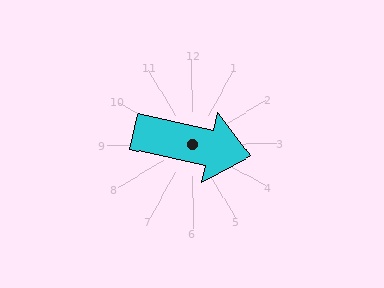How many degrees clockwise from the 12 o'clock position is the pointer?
Approximately 102 degrees.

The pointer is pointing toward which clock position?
Roughly 3 o'clock.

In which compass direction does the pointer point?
East.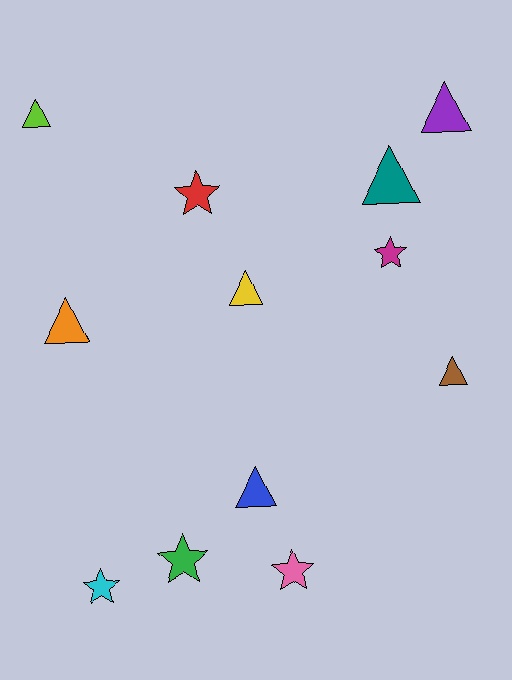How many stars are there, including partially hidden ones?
There are 5 stars.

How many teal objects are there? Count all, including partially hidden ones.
There is 1 teal object.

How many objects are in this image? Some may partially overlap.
There are 12 objects.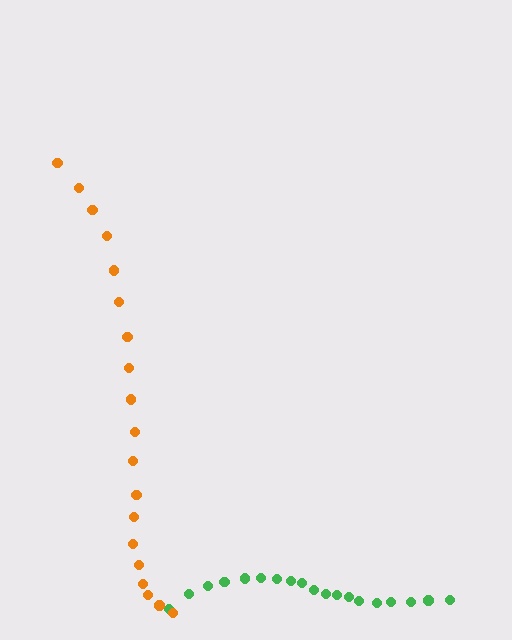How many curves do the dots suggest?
There are 2 distinct paths.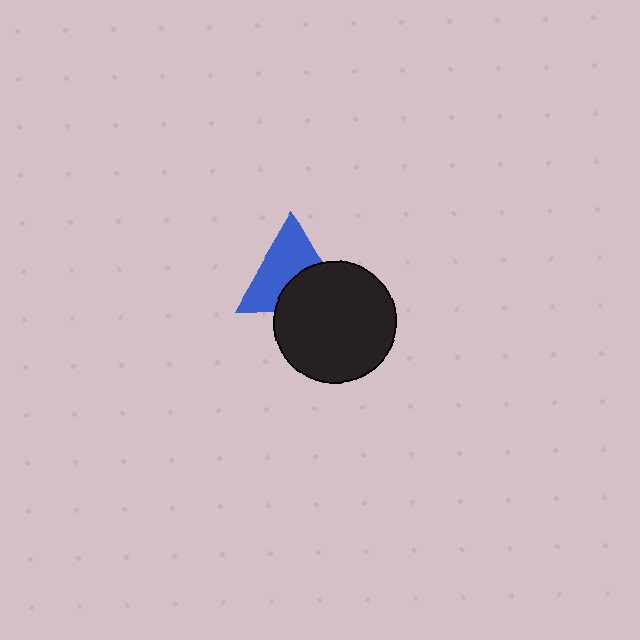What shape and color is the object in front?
The object in front is a black circle.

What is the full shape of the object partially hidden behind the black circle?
The partially hidden object is a blue triangle.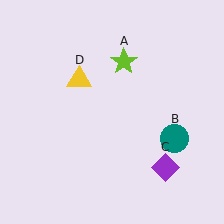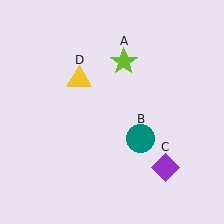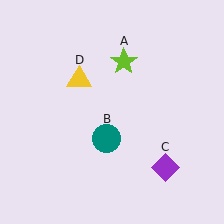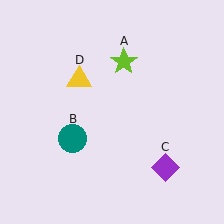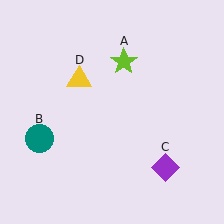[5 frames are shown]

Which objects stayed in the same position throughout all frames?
Lime star (object A) and purple diamond (object C) and yellow triangle (object D) remained stationary.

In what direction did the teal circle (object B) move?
The teal circle (object B) moved left.